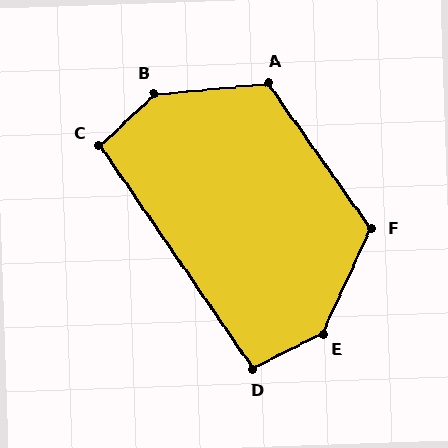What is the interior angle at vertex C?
Approximately 99 degrees (obtuse).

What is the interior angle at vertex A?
Approximately 120 degrees (obtuse).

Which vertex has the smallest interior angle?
D, at approximately 98 degrees.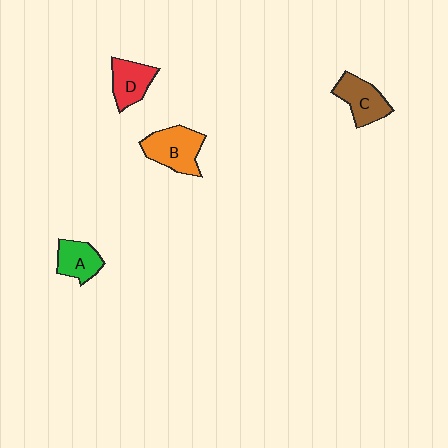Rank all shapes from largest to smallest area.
From largest to smallest: B (orange), C (brown), D (red), A (green).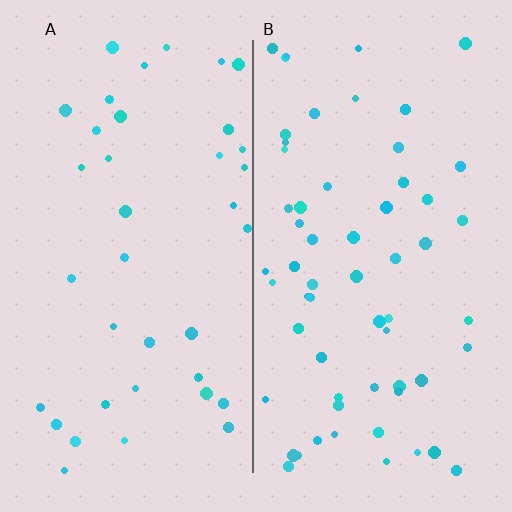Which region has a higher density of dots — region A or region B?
B (the right).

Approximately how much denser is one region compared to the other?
Approximately 1.6× — region B over region A.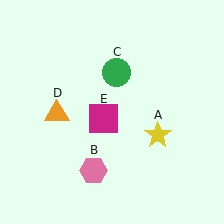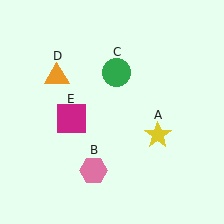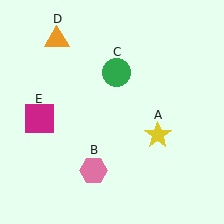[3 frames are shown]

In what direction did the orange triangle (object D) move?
The orange triangle (object D) moved up.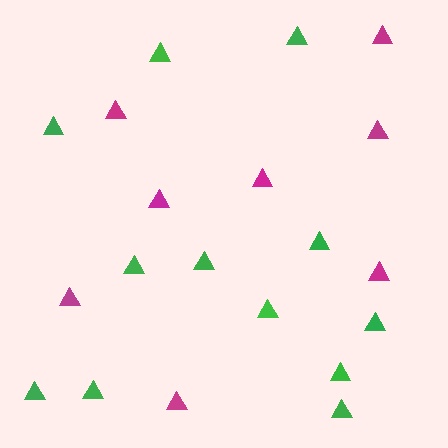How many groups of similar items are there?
There are 2 groups: one group of magenta triangles (8) and one group of green triangles (12).